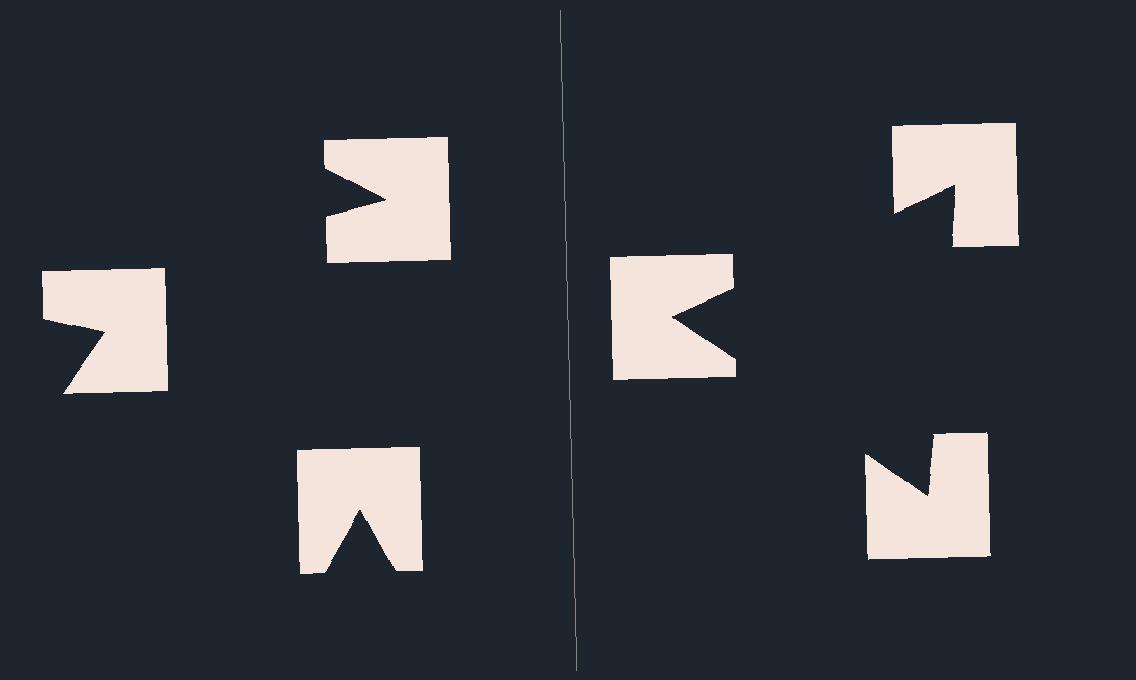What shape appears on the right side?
An illusory triangle.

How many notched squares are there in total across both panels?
6 — 3 on each side.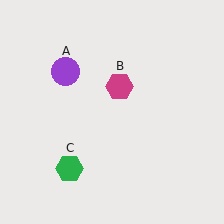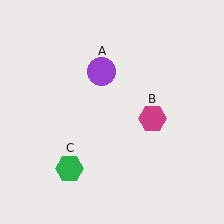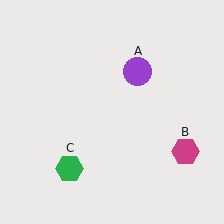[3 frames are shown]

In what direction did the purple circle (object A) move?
The purple circle (object A) moved right.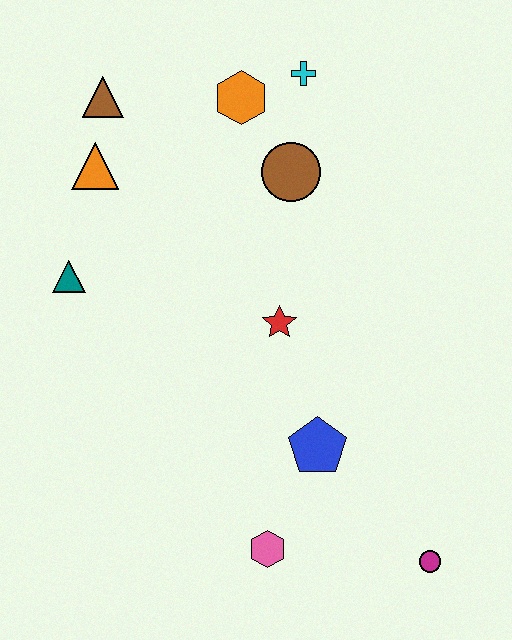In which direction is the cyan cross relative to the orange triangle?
The cyan cross is to the right of the orange triangle.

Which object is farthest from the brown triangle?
The magenta circle is farthest from the brown triangle.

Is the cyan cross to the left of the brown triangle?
No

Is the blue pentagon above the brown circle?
No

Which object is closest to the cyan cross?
The orange hexagon is closest to the cyan cross.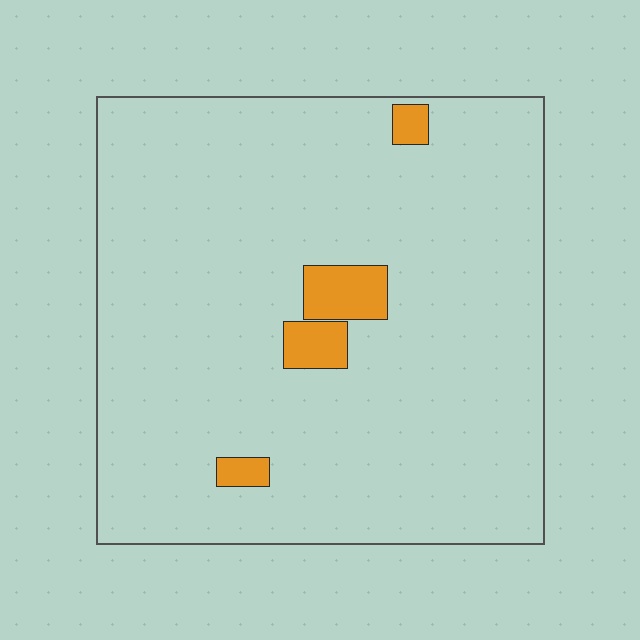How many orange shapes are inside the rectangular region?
4.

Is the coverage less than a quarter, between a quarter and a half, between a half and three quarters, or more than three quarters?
Less than a quarter.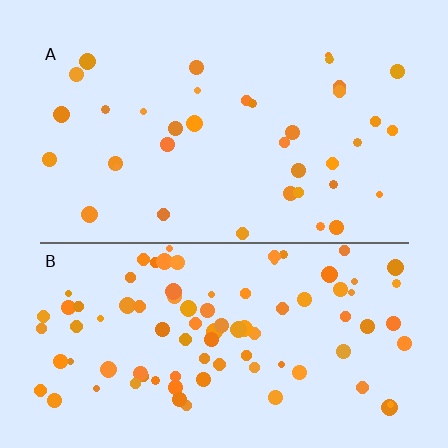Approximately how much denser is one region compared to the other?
Approximately 2.5× — region B over region A.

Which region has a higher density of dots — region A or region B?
B (the bottom).